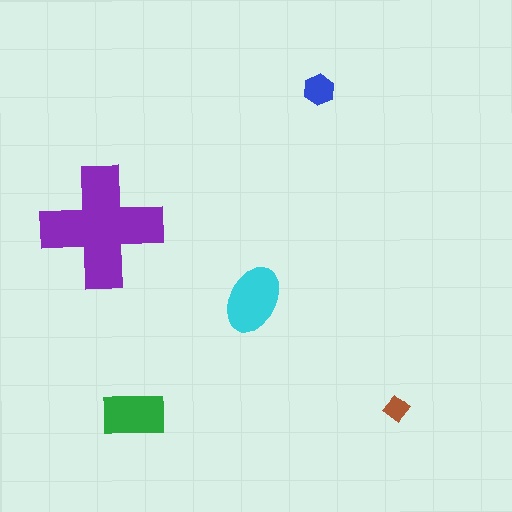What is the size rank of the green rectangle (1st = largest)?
3rd.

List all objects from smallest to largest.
The brown diamond, the blue hexagon, the green rectangle, the cyan ellipse, the purple cross.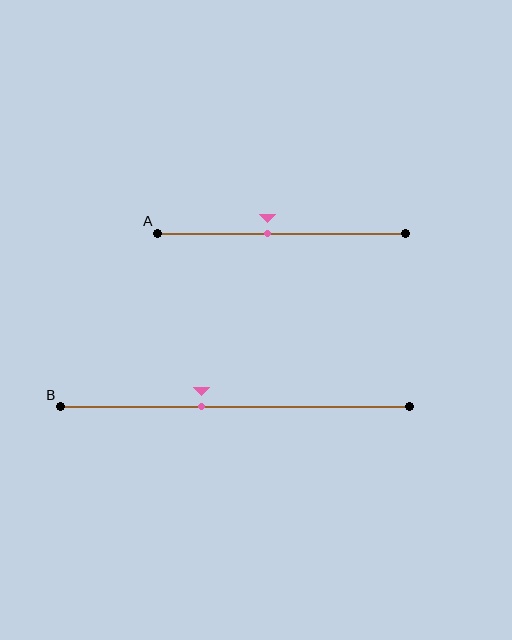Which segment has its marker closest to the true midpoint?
Segment A has its marker closest to the true midpoint.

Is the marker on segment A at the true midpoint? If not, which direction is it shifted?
No, the marker on segment A is shifted to the left by about 6% of the segment length.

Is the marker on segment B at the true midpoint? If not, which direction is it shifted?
No, the marker on segment B is shifted to the left by about 10% of the segment length.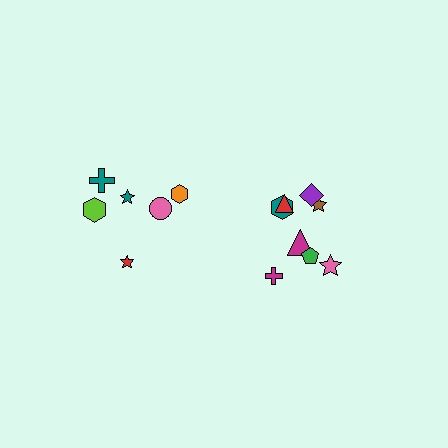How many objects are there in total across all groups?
There are 14 objects.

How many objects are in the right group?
There are 8 objects.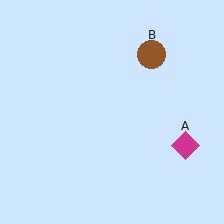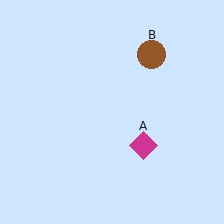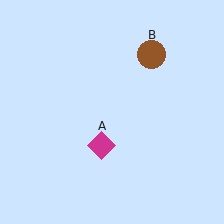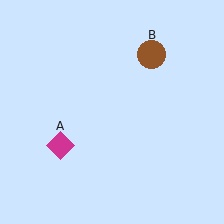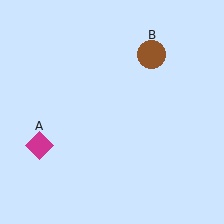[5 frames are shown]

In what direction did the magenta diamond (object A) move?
The magenta diamond (object A) moved left.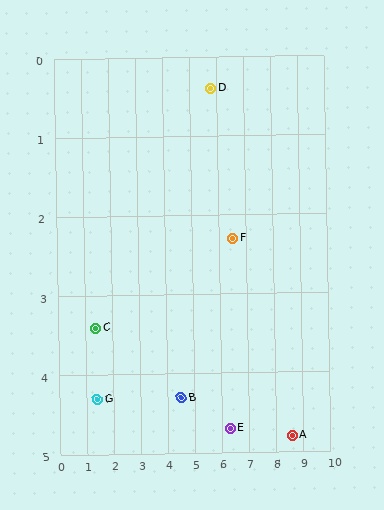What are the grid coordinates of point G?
Point G is at approximately (1.4, 4.3).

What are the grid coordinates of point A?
Point A is at approximately (8.6, 4.8).